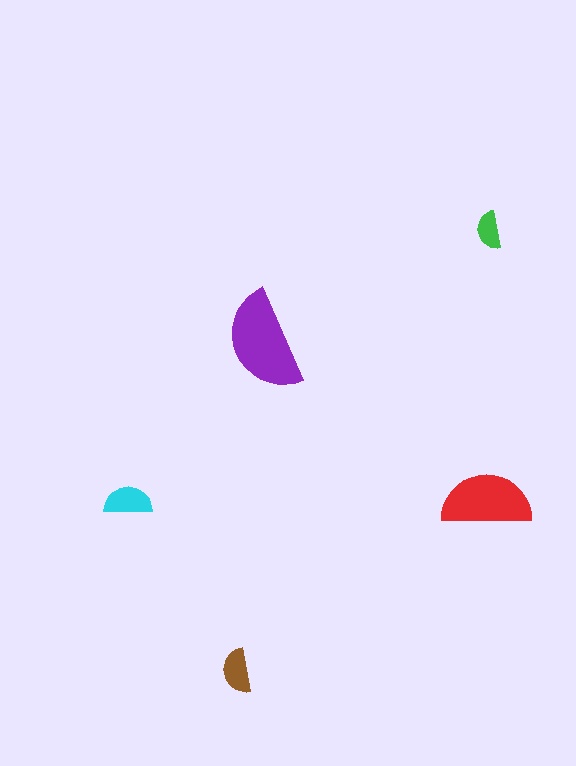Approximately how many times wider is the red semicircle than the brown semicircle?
About 2 times wider.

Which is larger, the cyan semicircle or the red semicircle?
The red one.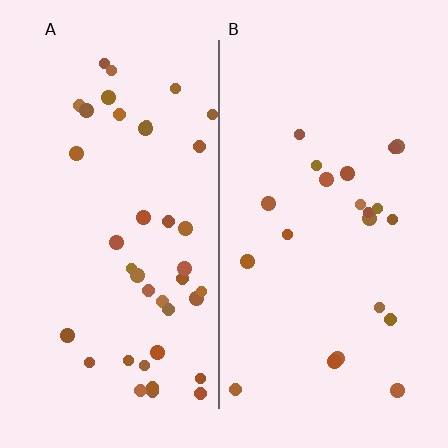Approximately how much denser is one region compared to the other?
Approximately 1.9× — region A over region B.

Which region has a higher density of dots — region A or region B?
A (the left).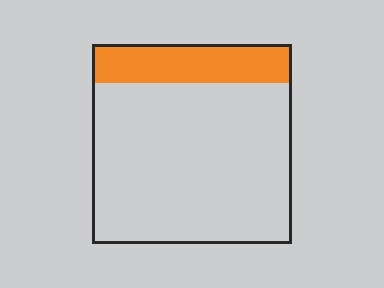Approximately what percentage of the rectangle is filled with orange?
Approximately 20%.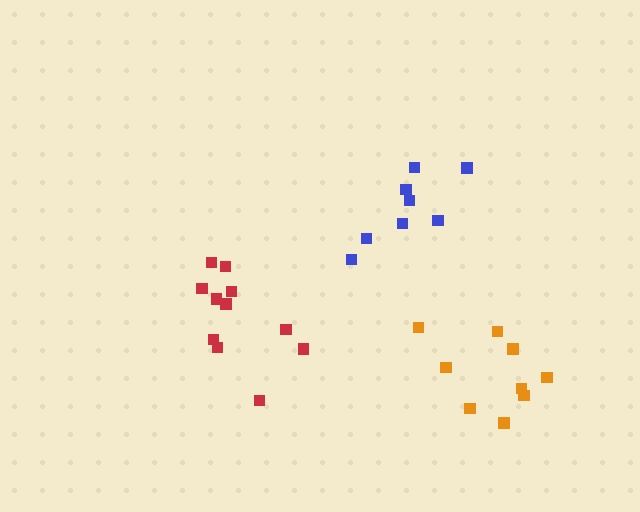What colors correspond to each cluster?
The clusters are colored: orange, blue, red.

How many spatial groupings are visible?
There are 3 spatial groupings.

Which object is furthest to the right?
The orange cluster is rightmost.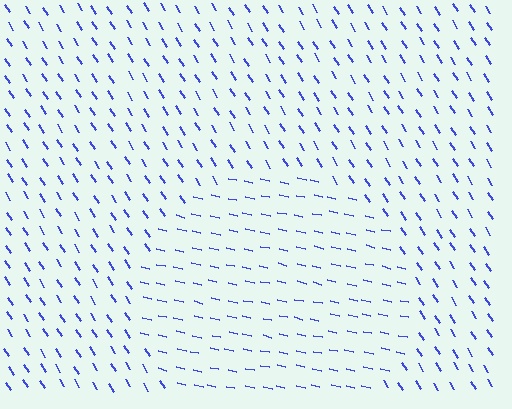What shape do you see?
I see a circle.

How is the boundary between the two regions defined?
The boundary is defined purely by a change in line orientation (approximately 45 degrees difference). All lines are the same color and thickness.